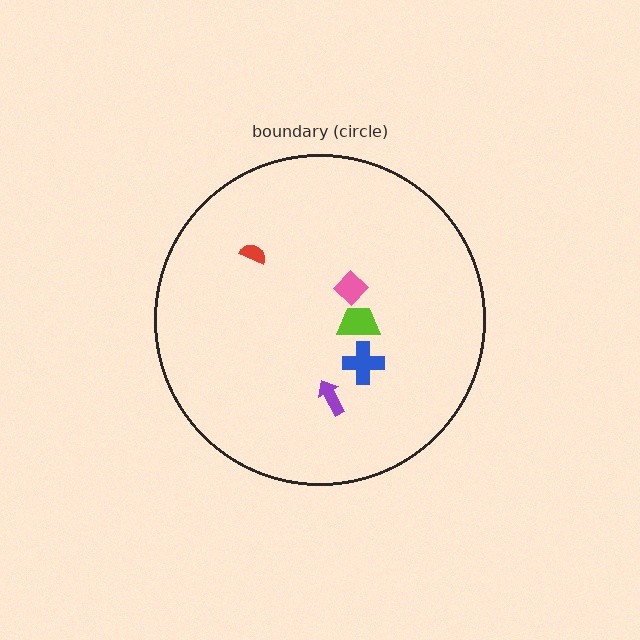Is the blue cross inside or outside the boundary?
Inside.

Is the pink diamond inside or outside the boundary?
Inside.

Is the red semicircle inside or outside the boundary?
Inside.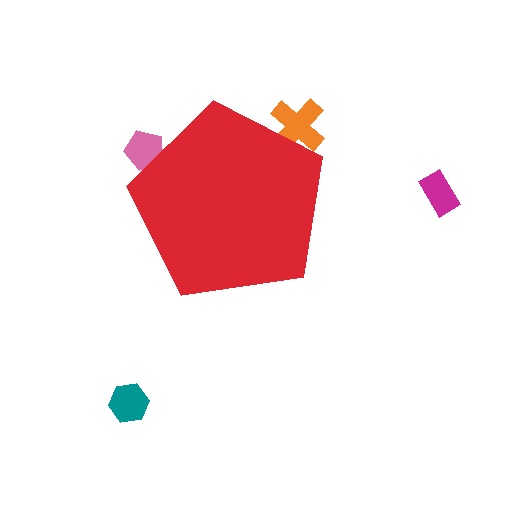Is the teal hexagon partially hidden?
No, the teal hexagon is fully visible.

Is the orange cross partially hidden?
Yes, the orange cross is partially hidden behind the red pentagon.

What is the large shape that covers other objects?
A red pentagon.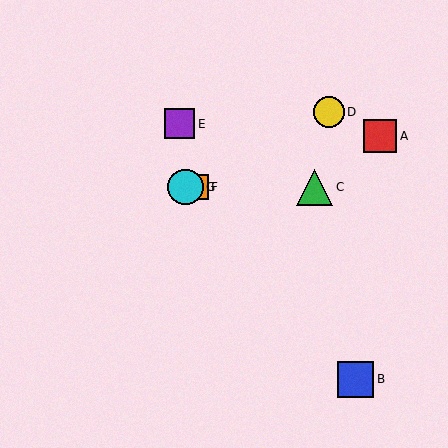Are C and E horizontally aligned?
No, C is at y≈187 and E is at y≈124.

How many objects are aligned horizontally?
3 objects (C, F, G) are aligned horizontally.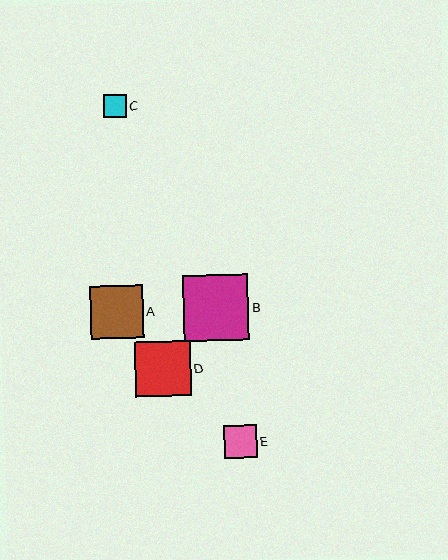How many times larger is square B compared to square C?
Square B is approximately 2.9 times the size of square C.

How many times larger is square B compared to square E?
Square B is approximately 2.0 times the size of square E.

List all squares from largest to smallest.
From largest to smallest: B, D, A, E, C.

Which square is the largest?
Square B is the largest with a size of approximately 66 pixels.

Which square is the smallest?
Square C is the smallest with a size of approximately 23 pixels.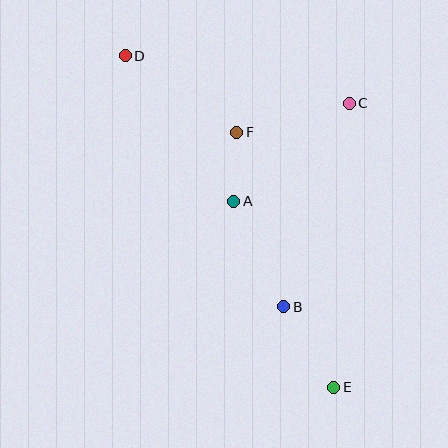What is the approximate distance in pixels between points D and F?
The distance between D and F is approximately 136 pixels.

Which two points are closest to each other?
Points A and F are closest to each other.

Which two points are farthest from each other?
Points D and E are farthest from each other.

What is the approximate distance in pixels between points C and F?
The distance between C and F is approximately 116 pixels.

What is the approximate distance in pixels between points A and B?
The distance between A and B is approximately 116 pixels.